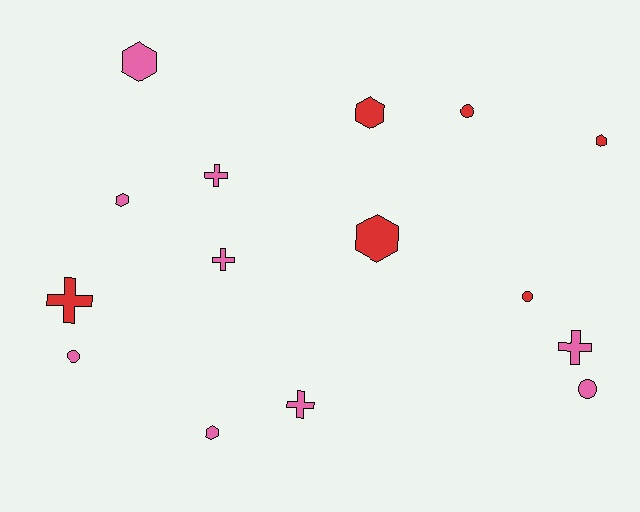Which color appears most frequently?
Pink, with 9 objects.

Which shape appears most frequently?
Hexagon, with 6 objects.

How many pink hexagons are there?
There are 3 pink hexagons.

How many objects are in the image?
There are 15 objects.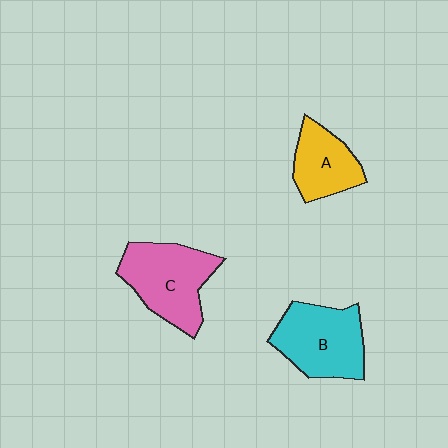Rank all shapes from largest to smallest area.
From largest to smallest: C (pink), B (cyan), A (yellow).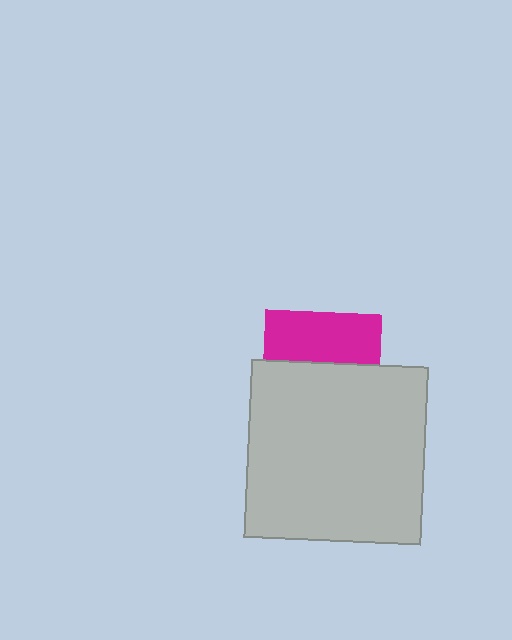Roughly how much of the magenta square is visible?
A small part of it is visible (roughly 43%).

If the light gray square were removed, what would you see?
You would see the complete magenta square.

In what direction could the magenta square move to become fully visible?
The magenta square could move up. That would shift it out from behind the light gray square entirely.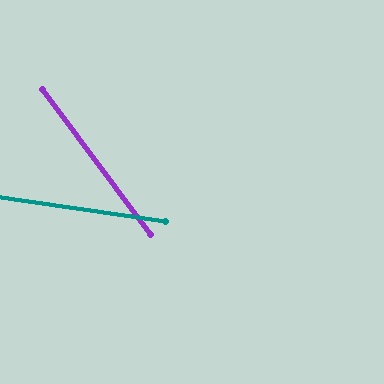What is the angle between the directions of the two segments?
Approximately 45 degrees.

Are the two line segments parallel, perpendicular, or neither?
Neither parallel nor perpendicular — they differ by about 45°.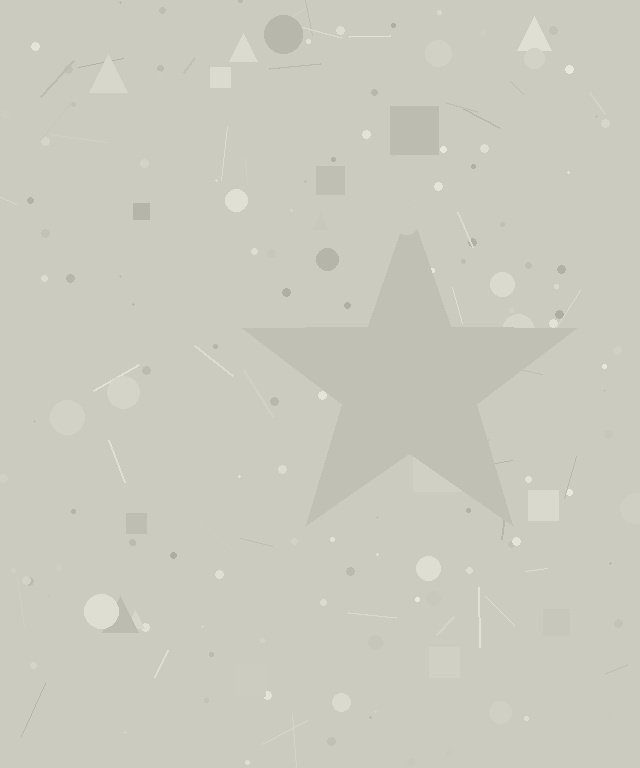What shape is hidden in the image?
A star is hidden in the image.